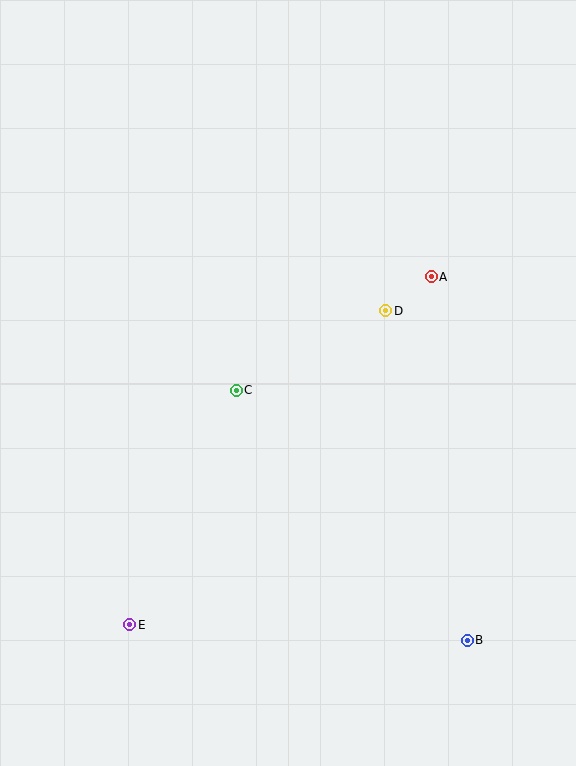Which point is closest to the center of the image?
Point C at (236, 390) is closest to the center.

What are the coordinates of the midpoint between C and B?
The midpoint between C and B is at (352, 515).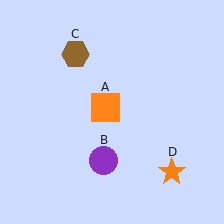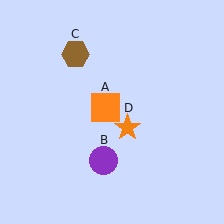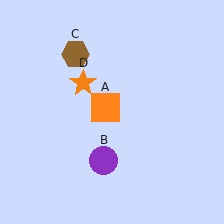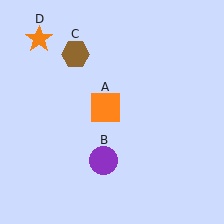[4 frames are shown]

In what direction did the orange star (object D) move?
The orange star (object D) moved up and to the left.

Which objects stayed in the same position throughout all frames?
Orange square (object A) and purple circle (object B) and brown hexagon (object C) remained stationary.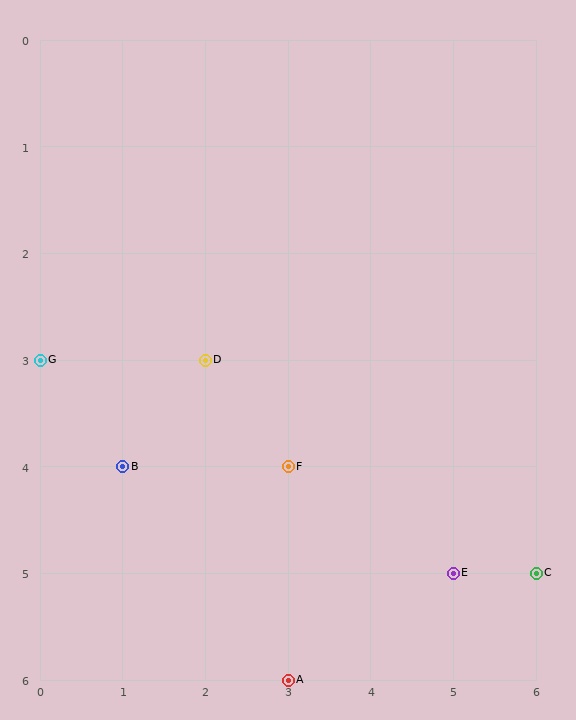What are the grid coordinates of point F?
Point F is at grid coordinates (3, 4).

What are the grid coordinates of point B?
Point B is at grid coordinates (1, 4).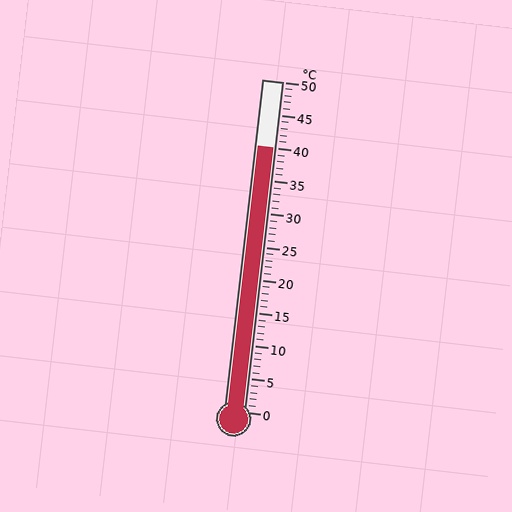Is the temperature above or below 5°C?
The temperature is above 5°C.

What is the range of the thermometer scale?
The thermometer scale ranges from 0°C to 50°C.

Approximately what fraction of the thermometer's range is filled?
The thermometer is filled to approximately 80% of its range.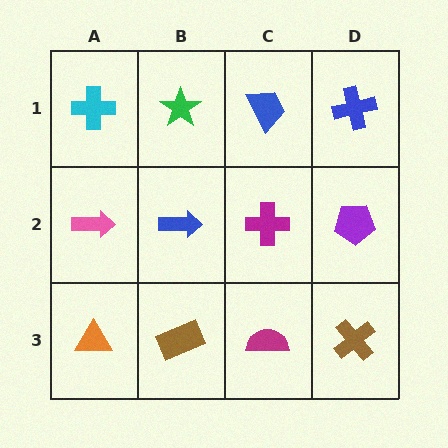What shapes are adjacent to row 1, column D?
A purple pentagon (row 2, column D), a blue trapezoid (row 1, column C).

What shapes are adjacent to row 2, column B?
A green star (row 1, column B), a brown rectangle (row 3, column B), a pink arrow (row 2, column A), a magenta cross (row 2, column C).